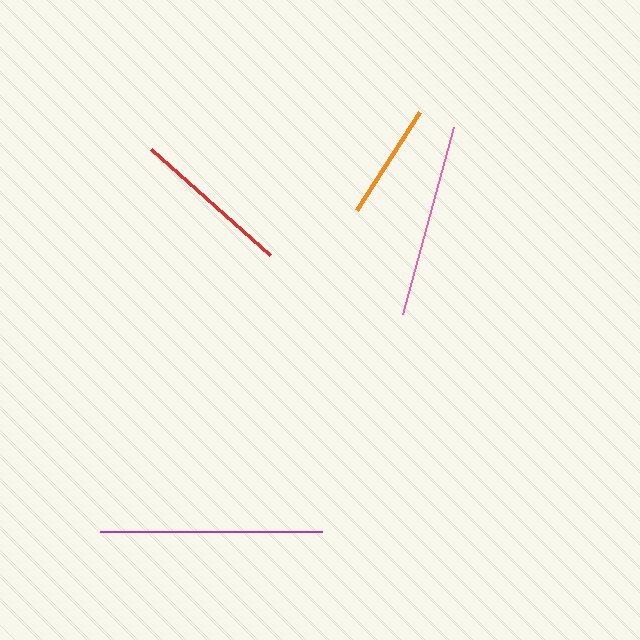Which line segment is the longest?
The magenta line is the longest at approximately 222 pixels.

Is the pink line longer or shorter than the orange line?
The pink line is longer than the orange line.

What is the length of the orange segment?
The orange segment is approximately 117 pixels long.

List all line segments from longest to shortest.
From longest to shortest: magenta, pink, red, orange.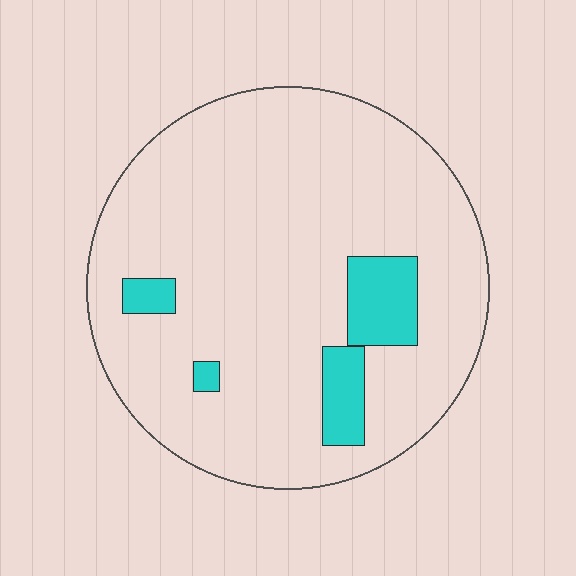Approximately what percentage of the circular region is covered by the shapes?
Approximately 10%.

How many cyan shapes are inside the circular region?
4.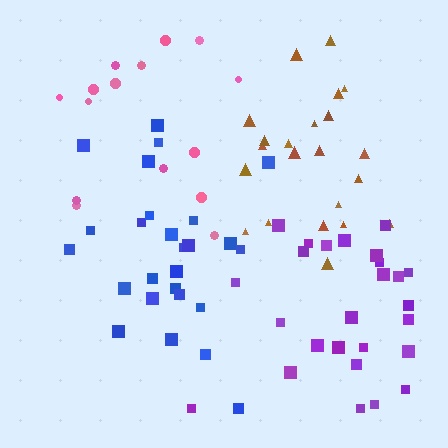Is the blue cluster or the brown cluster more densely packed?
Brown.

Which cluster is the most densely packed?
Brown.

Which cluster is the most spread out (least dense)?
Pink.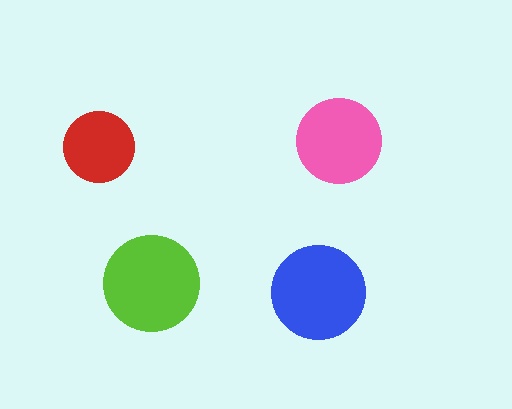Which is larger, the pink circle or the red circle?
The pink one.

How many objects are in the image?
There are 4 objects in the image.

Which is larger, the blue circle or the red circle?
The blue one.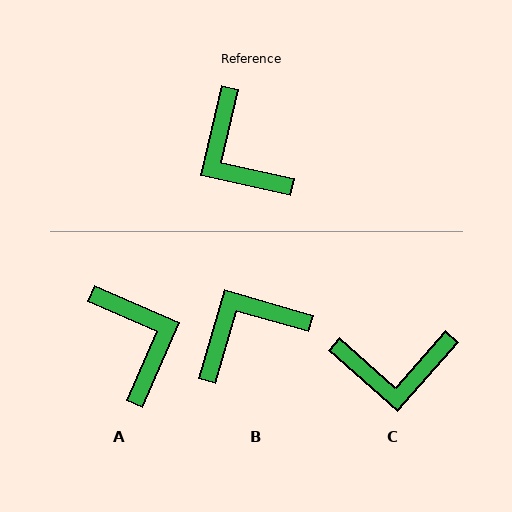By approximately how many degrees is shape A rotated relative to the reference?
Approximately 169 degrees counter-clockwise.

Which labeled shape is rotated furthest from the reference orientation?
A, about 169 degrees away.